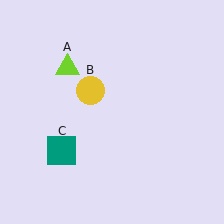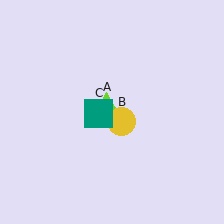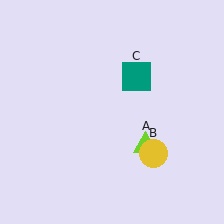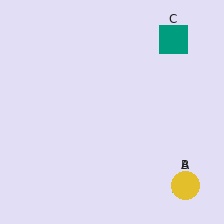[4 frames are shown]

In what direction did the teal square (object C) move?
The teal square (object C) moved up and to the right.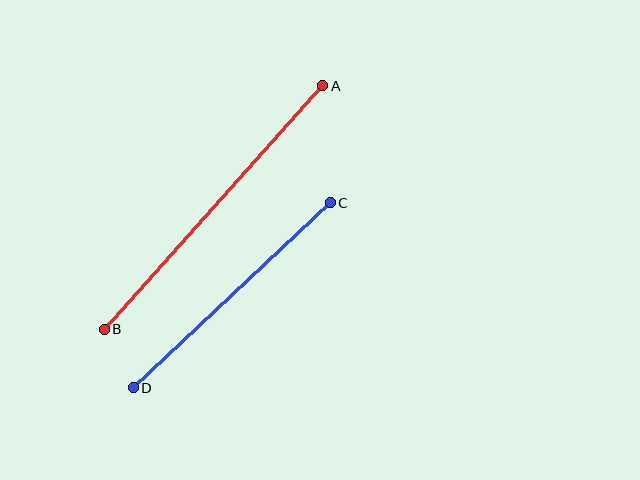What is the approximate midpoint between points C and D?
The midpoint is at approximately (232, 295) pixels.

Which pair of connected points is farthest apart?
Points A and B are farthest apart.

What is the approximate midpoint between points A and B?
The midpoint is at approximately (213, 207) pixels.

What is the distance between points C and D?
The distance is approximately 270 pixels.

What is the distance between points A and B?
The distance is approximately 327 pixels.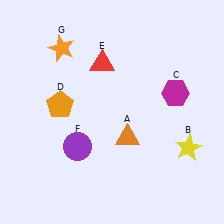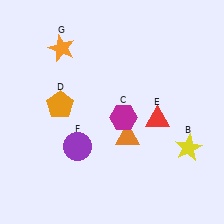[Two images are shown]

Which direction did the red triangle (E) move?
The red triangle (E) moved down.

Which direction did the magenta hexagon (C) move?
The magenta hexagon (C) moved left.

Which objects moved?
The objects that moved are: the magenta hexagon (C), the red triangle (E).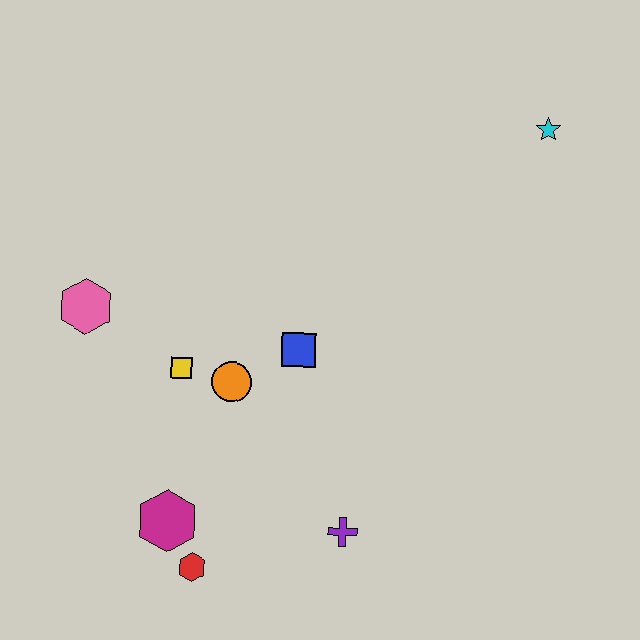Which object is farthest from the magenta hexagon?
The cyan star is farthest from the magenta hexagon.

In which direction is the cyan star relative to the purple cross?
The cyan star is above the purple cross.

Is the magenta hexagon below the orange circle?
Yes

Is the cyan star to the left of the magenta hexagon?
No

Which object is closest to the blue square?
The orange circle is closest to the blue square.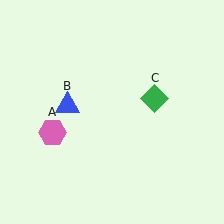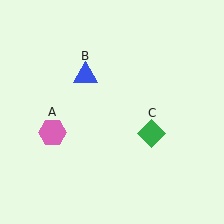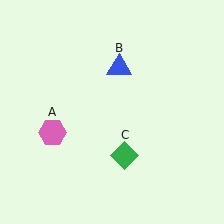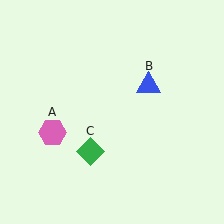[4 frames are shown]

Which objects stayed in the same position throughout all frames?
Pink hexagon (object A) remained stationary.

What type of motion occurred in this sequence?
The blue triangle (object B), green diamond (object C) rotated clockwise around the center of the scene.